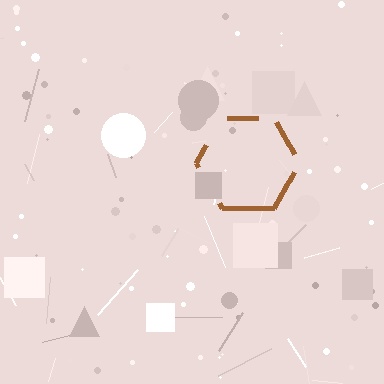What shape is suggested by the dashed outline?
The dashed outline suggests a hexagon.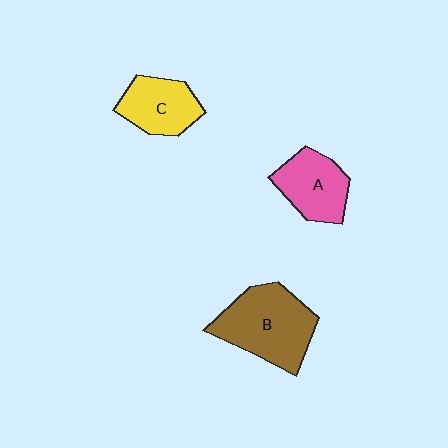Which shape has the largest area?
Shape B (brown).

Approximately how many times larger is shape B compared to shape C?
Approximately 1.6 times.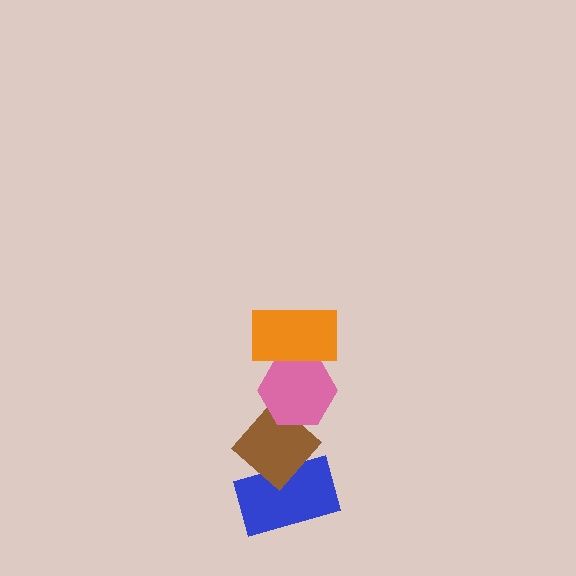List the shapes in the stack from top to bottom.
From top to bottom: the orange rectangle, the pink hexagon, the brown diamond, the blue rectangle.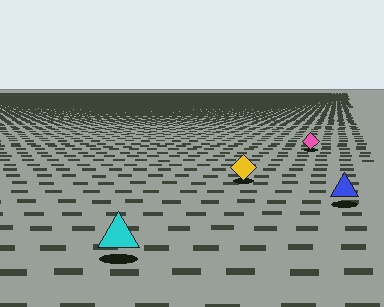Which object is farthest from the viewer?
The pink diamond is farthest from the viewer. It appears smaller and the ground texture around it is denser.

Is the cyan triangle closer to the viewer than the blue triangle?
Yes. The cyan triangle is closer — you can tell from the texture gradient: the ground texture is coarser near it.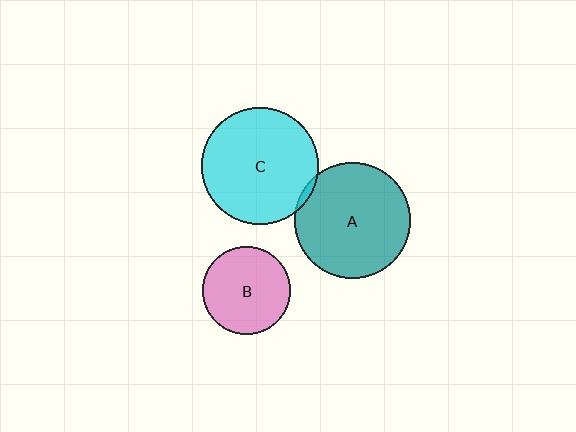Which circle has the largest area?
Circle C (cyan).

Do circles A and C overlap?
Yes.